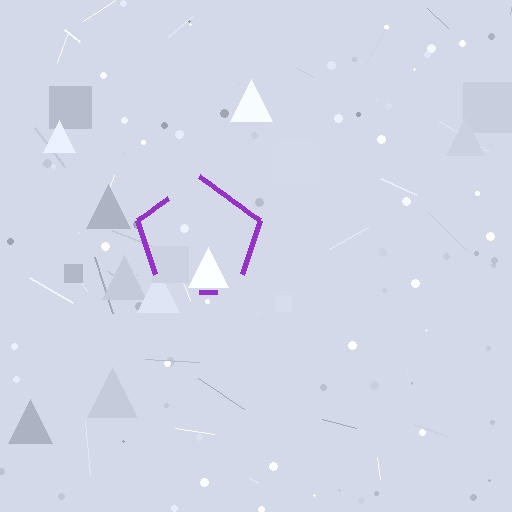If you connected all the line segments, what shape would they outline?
They would outline a pentagon.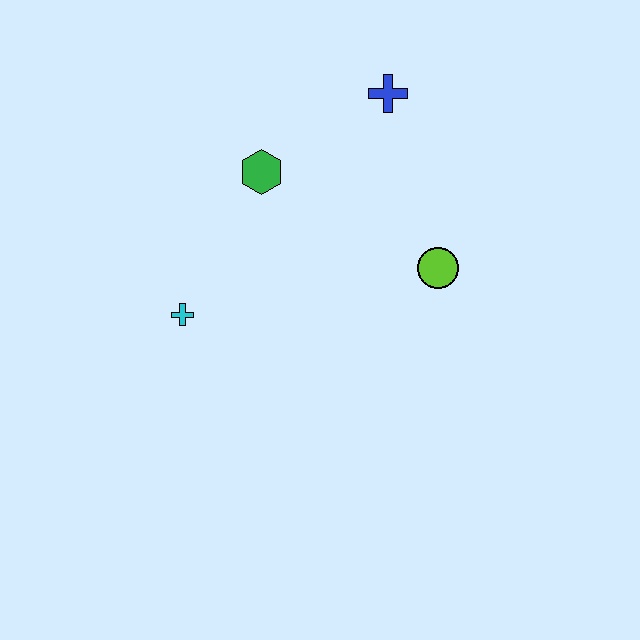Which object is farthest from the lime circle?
The cyan cross is farthest from the lime circle.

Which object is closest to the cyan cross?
The green hexagon is closest to the cyan cross.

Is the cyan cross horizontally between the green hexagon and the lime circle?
No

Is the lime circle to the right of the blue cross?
Yes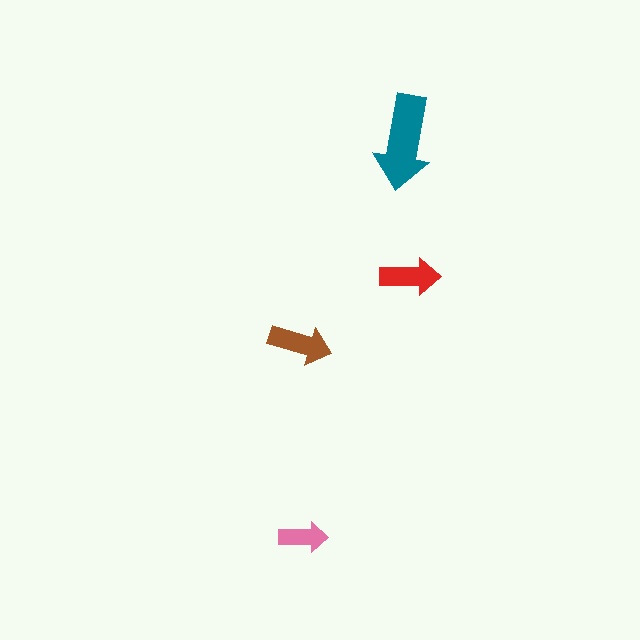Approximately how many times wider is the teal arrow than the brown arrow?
About 1.5 times wider.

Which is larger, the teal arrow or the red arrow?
The teal one.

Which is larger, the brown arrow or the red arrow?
The brown one.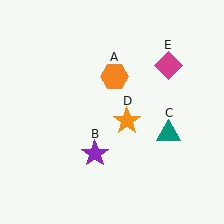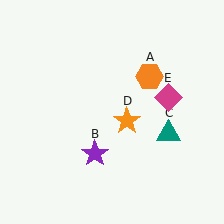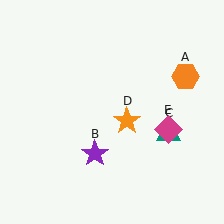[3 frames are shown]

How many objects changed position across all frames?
2 objects changed position: orange hexagon (object A), magenta diamond (object E).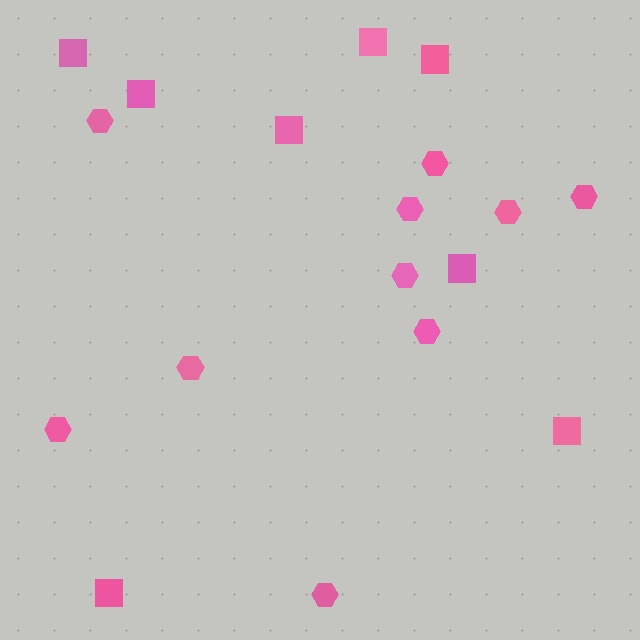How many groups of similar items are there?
There are 2 groups: one group of hexagons (10) and one group of squares (8).